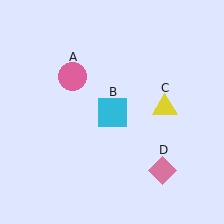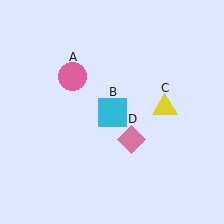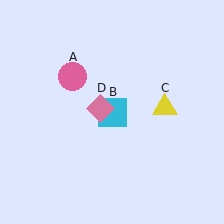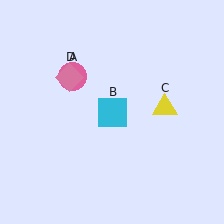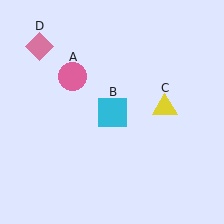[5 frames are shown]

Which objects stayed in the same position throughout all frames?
Pink circle (object A) and cyan square (object B) and yellow triangle (object C) remained stationary.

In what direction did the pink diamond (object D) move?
The pink diamond (object D) moved up and to the left.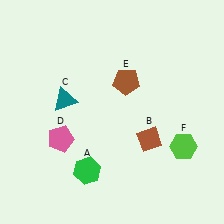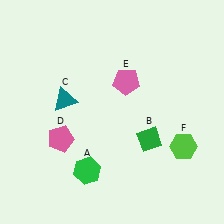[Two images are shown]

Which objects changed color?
B changed from brown to green. E changed from brown to pink.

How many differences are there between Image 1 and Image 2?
There are 2 differences between the two images.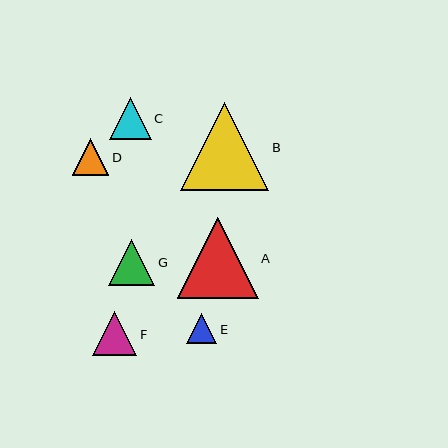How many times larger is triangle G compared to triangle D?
Triangle G is approximately 1.3 times the size of triangle D.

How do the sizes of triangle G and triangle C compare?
Triangle G and triangle C are approximately the same size.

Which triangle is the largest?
Triangle B is the largest with a size of approximately 88 pixels.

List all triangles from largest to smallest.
From largest to smallest: B, A, G, F, C, D, E.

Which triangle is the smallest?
Triangle E is the smallest with a size of approximately 30 pixels.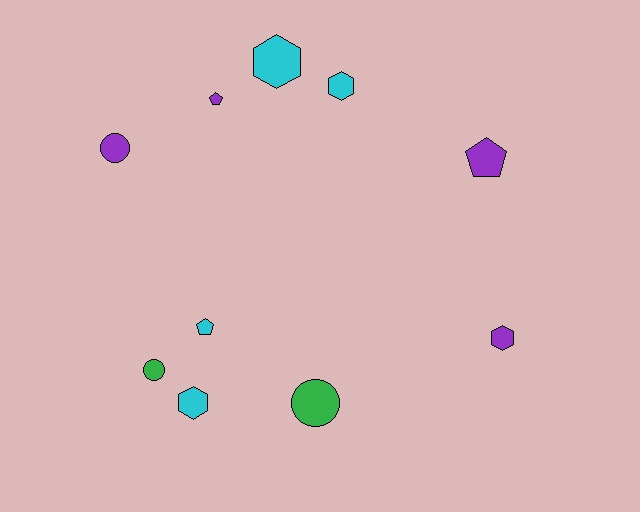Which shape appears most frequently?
Hexagon, with 4 objects.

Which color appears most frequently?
Cyan, with 4 objects.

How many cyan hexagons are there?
There are 3 cyan hexagons.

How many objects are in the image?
There are 10 objects.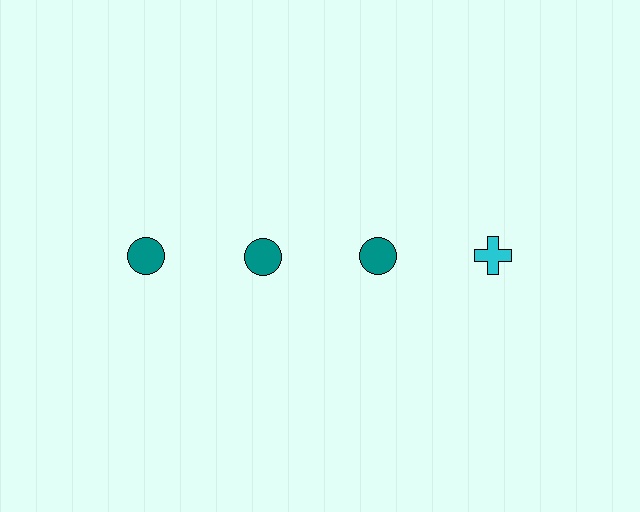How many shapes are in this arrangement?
There are 4 shapes arranged in a grid pattern.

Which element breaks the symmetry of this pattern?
The cyan cross in the top row, second from right column breaks the symmetry. All other shapes are teal circles.